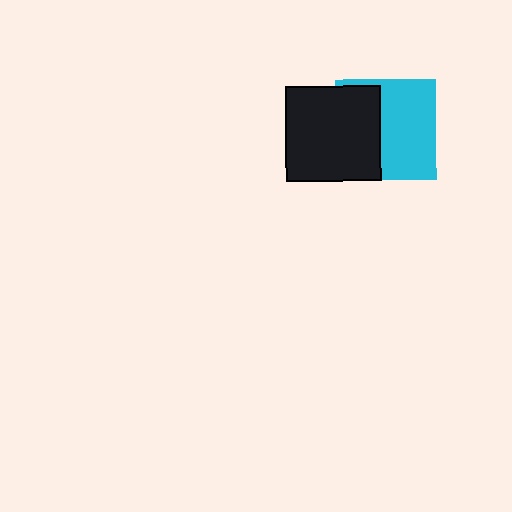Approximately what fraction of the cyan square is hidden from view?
Roughly 42% of the cyan square is hidden behind the black square.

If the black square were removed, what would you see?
You would see the complete cyan square.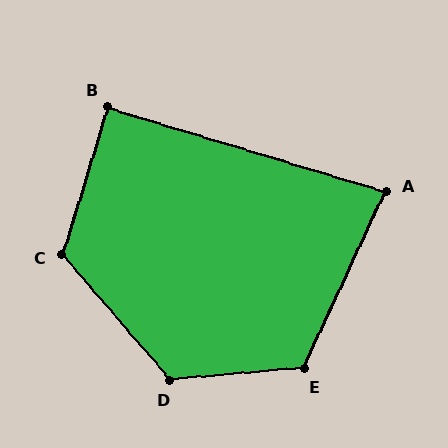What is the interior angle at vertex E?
Approximately 120 degrees (obtuse).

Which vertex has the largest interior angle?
D, at approximately 126 degrees.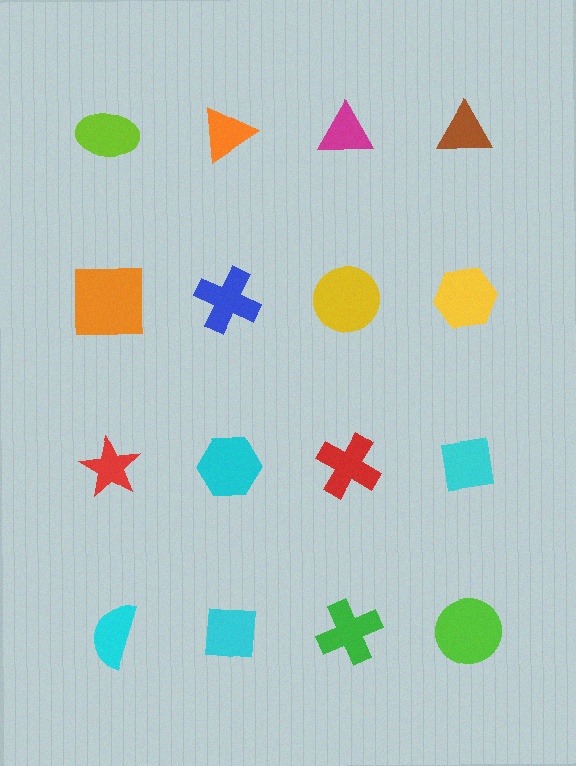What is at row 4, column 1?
A cyan semicircle.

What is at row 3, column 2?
A cyan hexagon.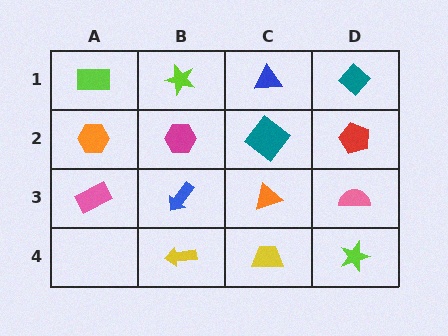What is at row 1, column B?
A lime star.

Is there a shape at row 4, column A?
No, that cell is empty.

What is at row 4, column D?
A lime star.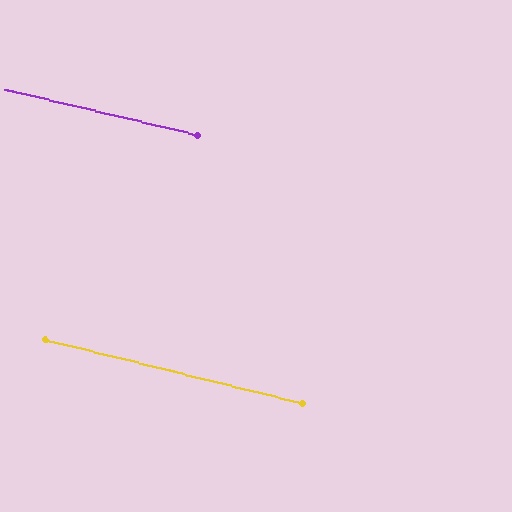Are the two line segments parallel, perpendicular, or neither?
Parallel — their directions differ by only 0.7°.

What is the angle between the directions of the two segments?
Approximately 1 degree.